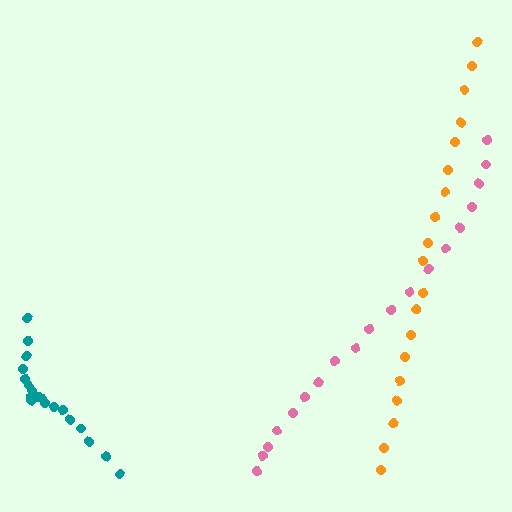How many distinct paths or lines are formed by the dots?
There are 3 distinct paths.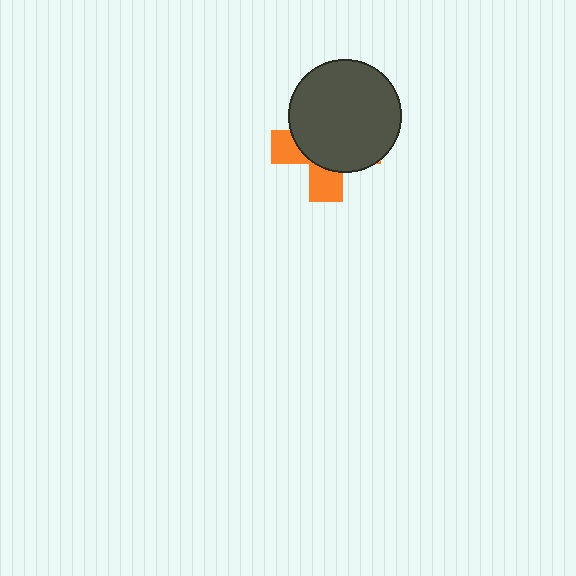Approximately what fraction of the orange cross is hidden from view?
Roughly 68% of the orange cross is hidden behind the dark gray circle.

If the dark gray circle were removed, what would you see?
You would see the complete orange cross.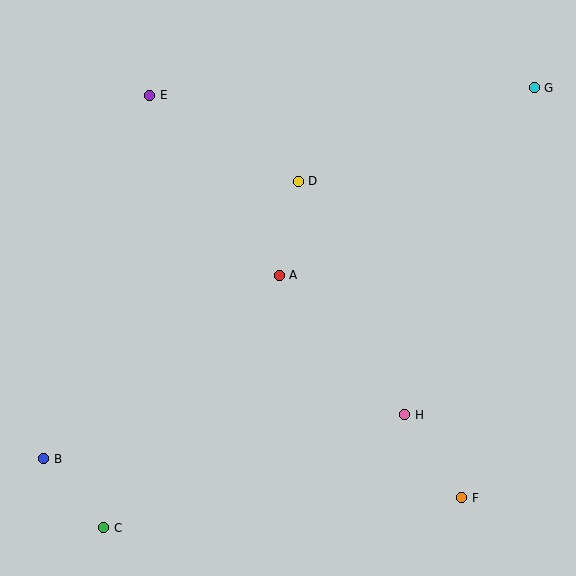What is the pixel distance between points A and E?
The distance between A and E is 222 pixels.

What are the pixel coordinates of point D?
Point D is at (298, 181).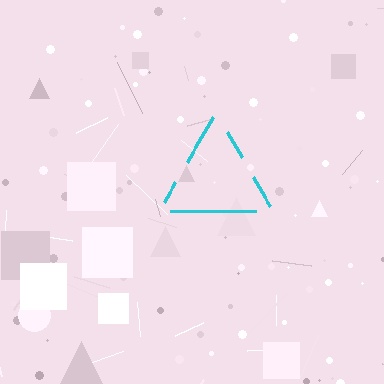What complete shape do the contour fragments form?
The contour fragments form a triangle.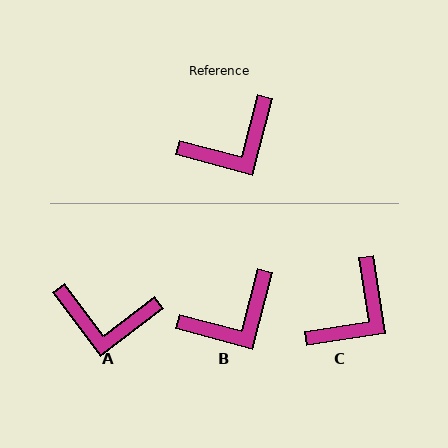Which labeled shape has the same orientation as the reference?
B.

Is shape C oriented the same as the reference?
No, it is off by about 24 degrees.